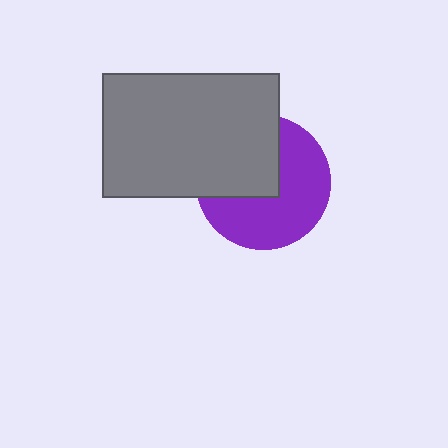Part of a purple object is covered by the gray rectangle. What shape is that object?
It is a circle.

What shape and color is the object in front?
The object in front is a gray rectangle.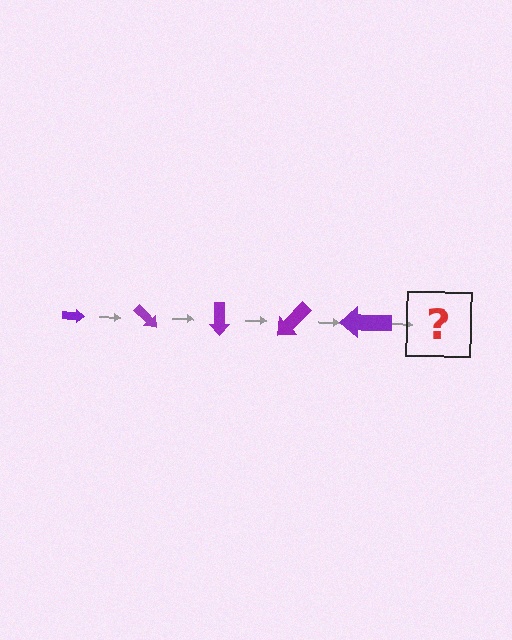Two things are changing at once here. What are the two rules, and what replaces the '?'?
The two rules are that the arrow grows larger each step and it rotates 45 degrees each step. The '?' should be an arrow, larger than the previous one and rotated 225 degrees from the start.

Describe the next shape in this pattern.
It should be an arrow, larger than the previous one and rotated 225 degrees from the start.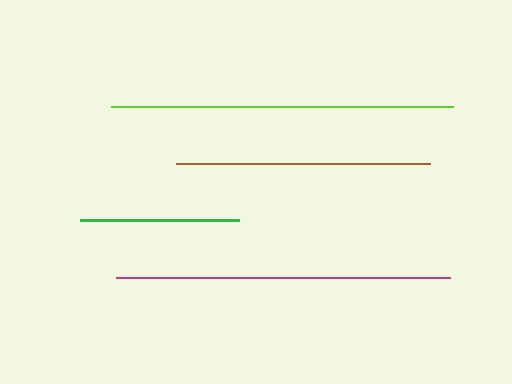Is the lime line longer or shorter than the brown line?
The lime line is longer than the brown line.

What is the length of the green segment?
The green segment is approximately 159 pixels long.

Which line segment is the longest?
The lime line is the longest at approximately 342 pixels.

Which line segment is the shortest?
The green line is the shortest at approximately 159 pixels.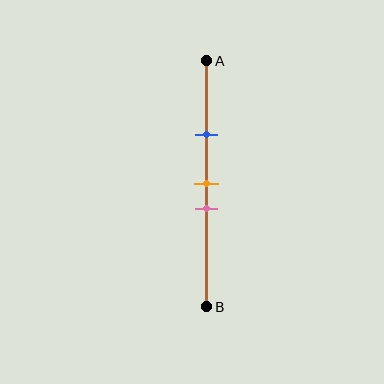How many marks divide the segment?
There are 3 marks dividing the segment.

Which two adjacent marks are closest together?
The orange and pink marks are the closest adjacent pair.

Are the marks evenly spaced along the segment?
No, the marks are not evenly spaced.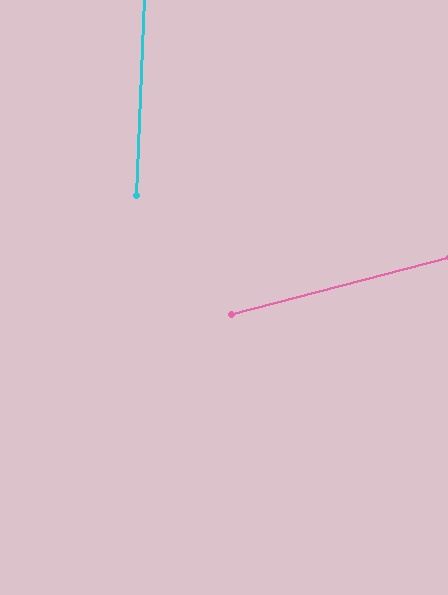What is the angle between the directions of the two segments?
Approximately 73 degrees.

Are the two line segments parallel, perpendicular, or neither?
Neither parallel nor perpendicular — they differ by about 73°.